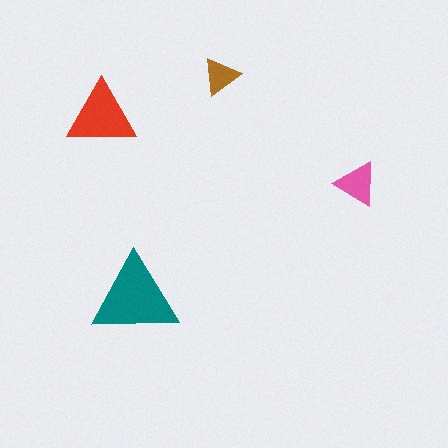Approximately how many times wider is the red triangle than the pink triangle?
About 1.5 times wider.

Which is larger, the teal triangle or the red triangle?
The teal one.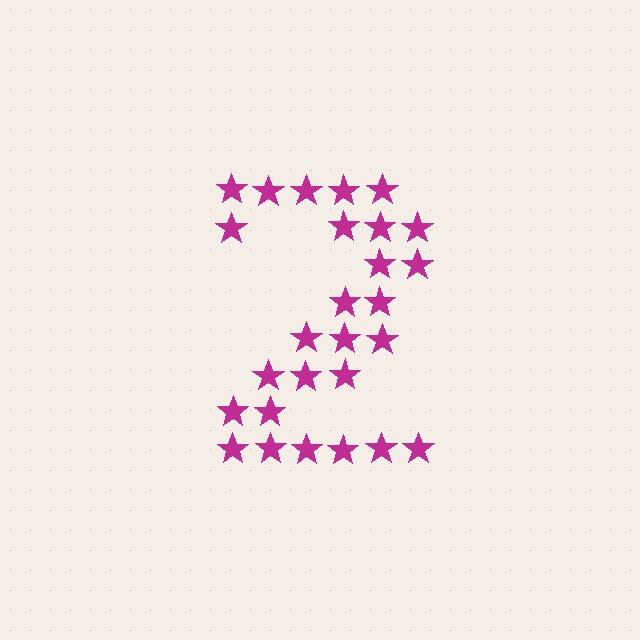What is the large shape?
The large shape is the digit 2.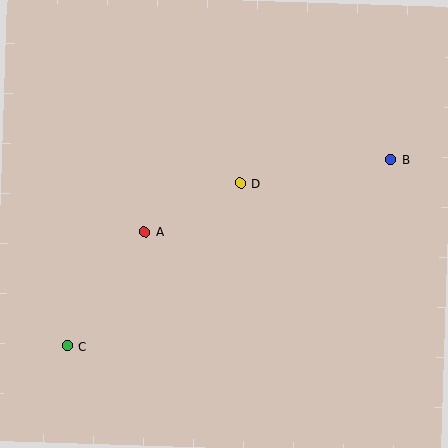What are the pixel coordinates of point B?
Point B is at (391, 160).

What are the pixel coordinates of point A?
Point A is at (144, 232).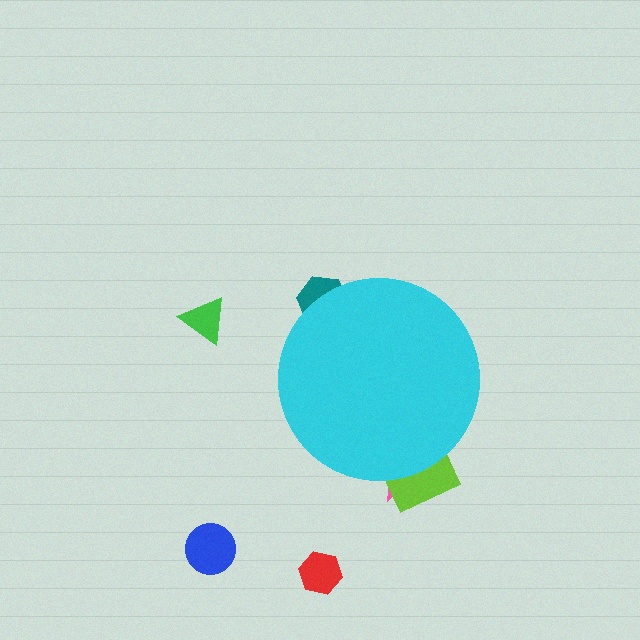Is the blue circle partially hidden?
No, the blue circle is fully visible.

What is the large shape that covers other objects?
A cyan circle.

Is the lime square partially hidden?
Yes, the lime square is partially hidden behind the cyan circle.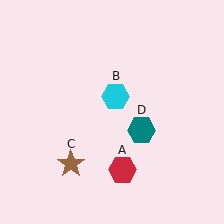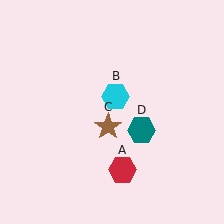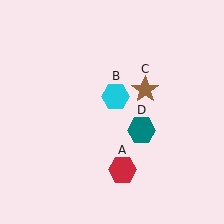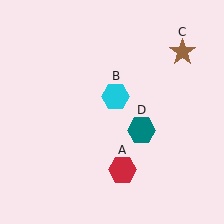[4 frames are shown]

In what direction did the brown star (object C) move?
The brown star (object C) moved up and to the right.